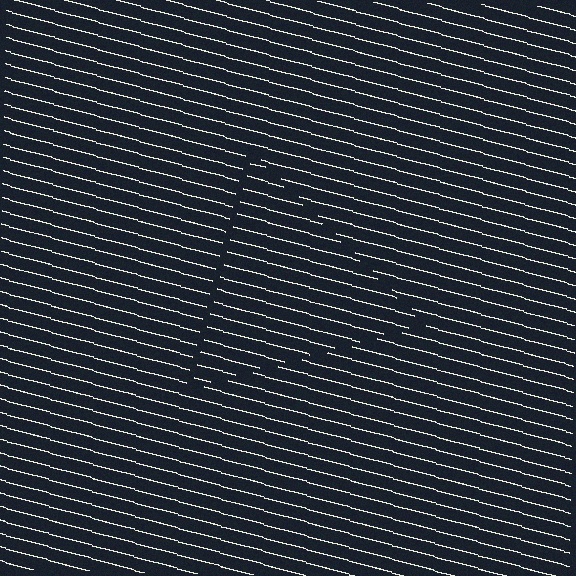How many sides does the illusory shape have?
3 sides — the line-ends trace a triangle.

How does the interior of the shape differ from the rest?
The interior of the shape contains the same grating, shifted by half a period — the contour is defined by the phase discontinuity where line-ends from the inner and outer gratings abut.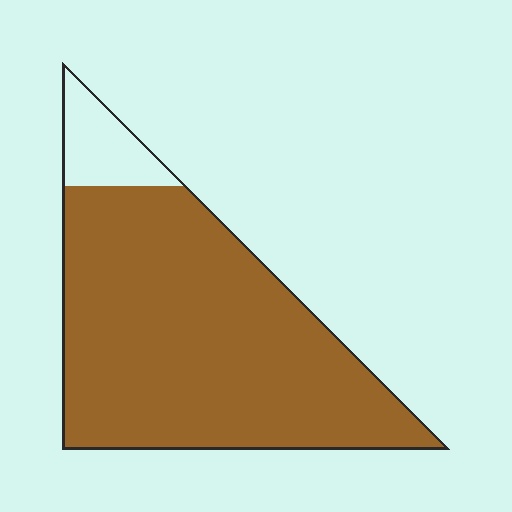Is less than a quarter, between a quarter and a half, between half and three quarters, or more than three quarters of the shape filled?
More than three quarters.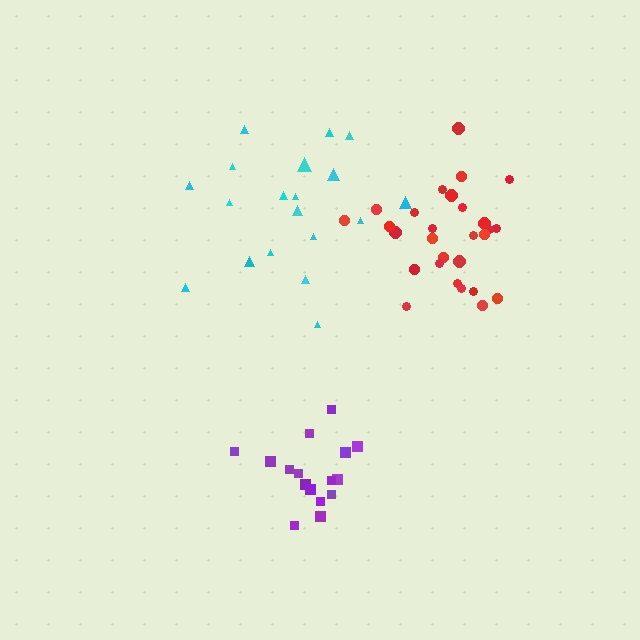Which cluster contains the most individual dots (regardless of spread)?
Red (28).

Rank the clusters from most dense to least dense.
red, purple, cyan.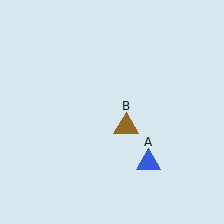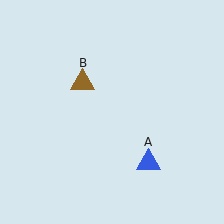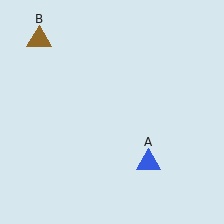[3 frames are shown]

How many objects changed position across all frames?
1 object changed position: brown triangle (object B).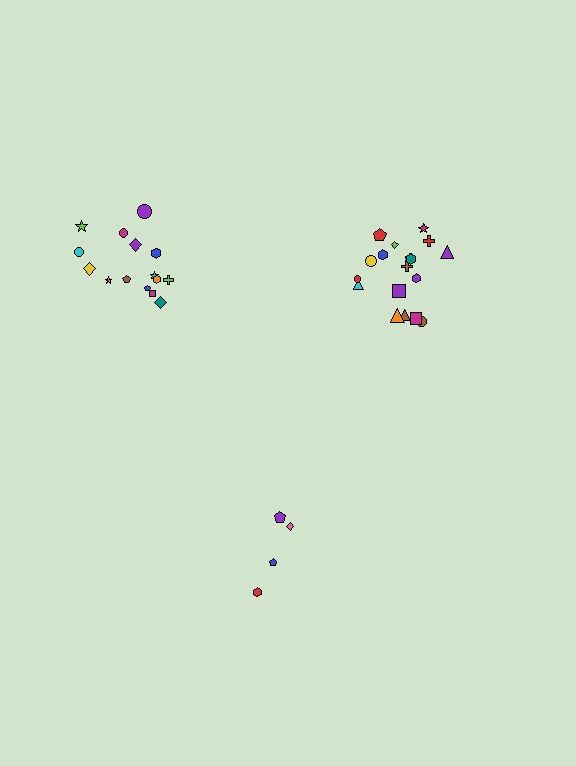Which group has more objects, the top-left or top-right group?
The top-right group.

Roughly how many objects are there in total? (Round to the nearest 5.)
Roughly 35 objects in total.